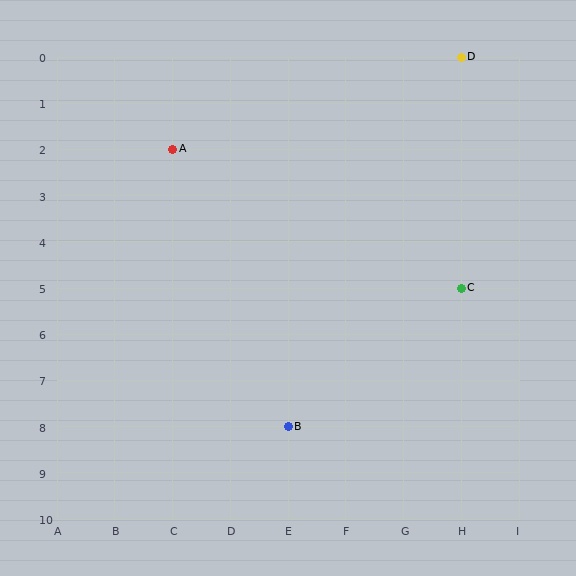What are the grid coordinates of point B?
Point B is at grid coordinates (E, 8).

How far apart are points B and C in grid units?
Points B and C are 3 columns and 3 rows apart (about 4.2 grid units diagonally).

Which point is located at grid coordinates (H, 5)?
Point C is at (H, 5).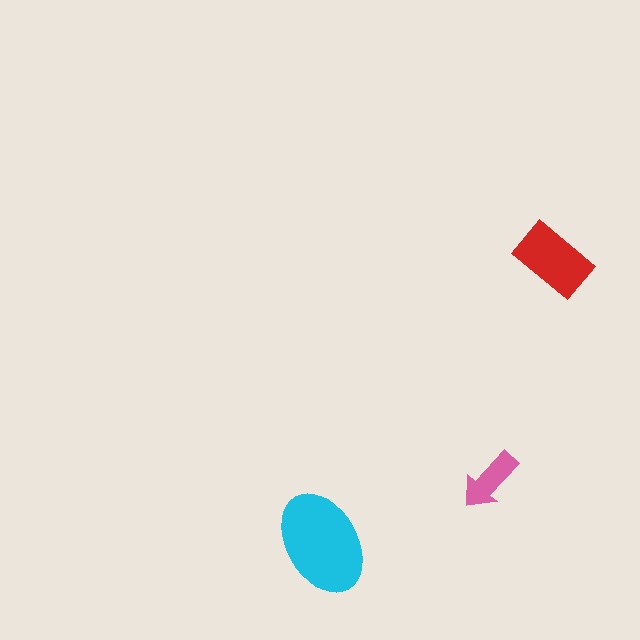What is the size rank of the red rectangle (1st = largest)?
2nd.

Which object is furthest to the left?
The cyan ellipse is leftmost.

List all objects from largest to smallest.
The cyan ellipse, the red rectangle, the pink arrow.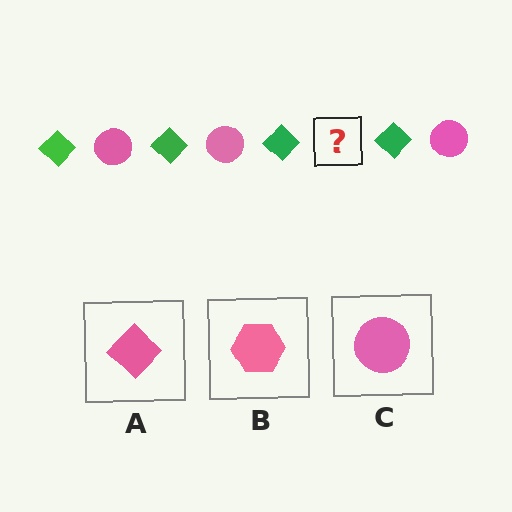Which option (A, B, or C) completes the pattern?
C.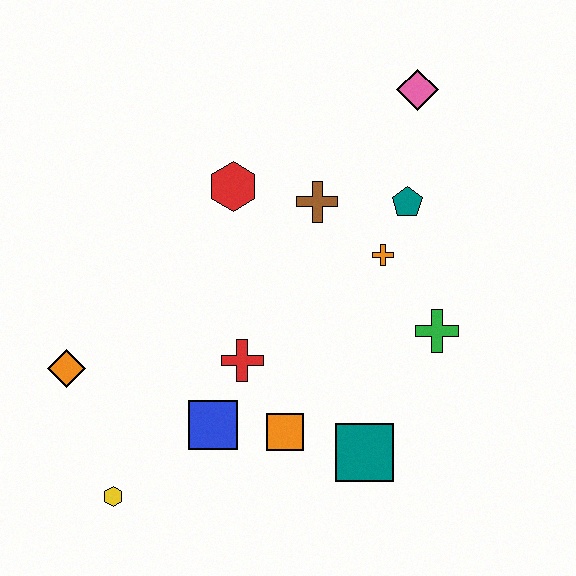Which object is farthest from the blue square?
The pink diamond is farthest from the blue square.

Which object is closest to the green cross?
The orange cross is closest to the green cross.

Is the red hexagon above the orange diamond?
Yes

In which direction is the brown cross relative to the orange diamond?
The brown cross is to the right of the orange diamond.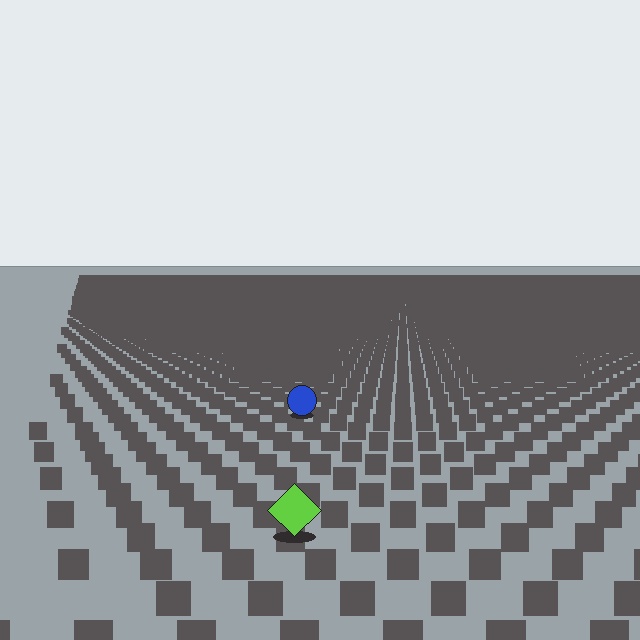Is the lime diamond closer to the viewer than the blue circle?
Yes. The lime diamond is closer — you can tell from the texture gradient: the ground texture is coarser near it.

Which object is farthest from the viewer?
The blue circle is farthest from the viewer. It appears smaller and the ground texture around it is denser.